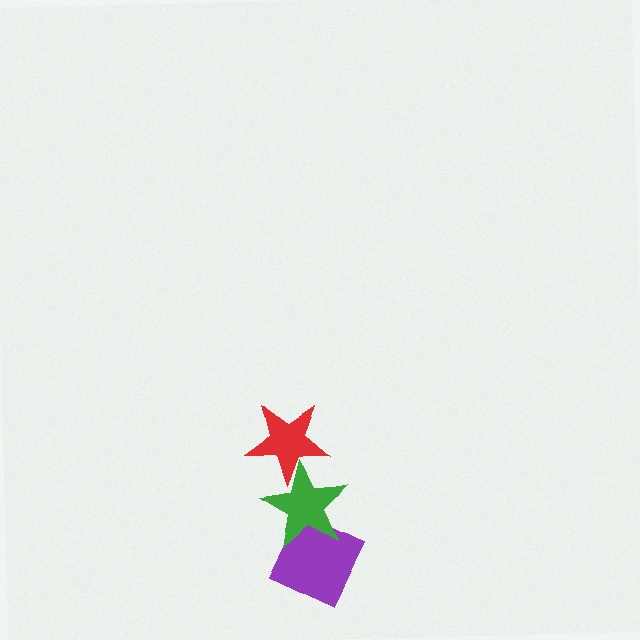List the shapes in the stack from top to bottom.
From top to bottom: the red star, the green star, the purple diamond.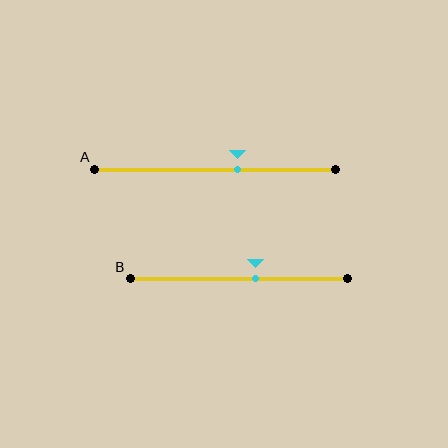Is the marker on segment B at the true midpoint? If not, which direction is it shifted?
No, the marker on segment B is shifted to the right by about 8% of the segment length.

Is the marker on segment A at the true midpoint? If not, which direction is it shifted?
No, the marker on segment A is shifted to the right by about 9% of the segment length.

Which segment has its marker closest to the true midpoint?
Segment B has its marker closest to the true midpoint.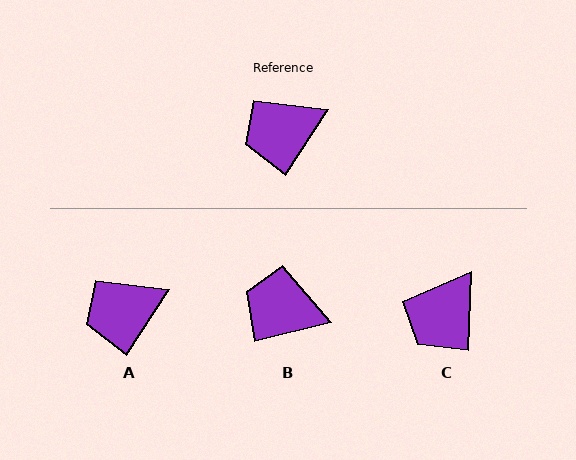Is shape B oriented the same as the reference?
No, it is off by about 43 degrees.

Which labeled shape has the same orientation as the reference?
A.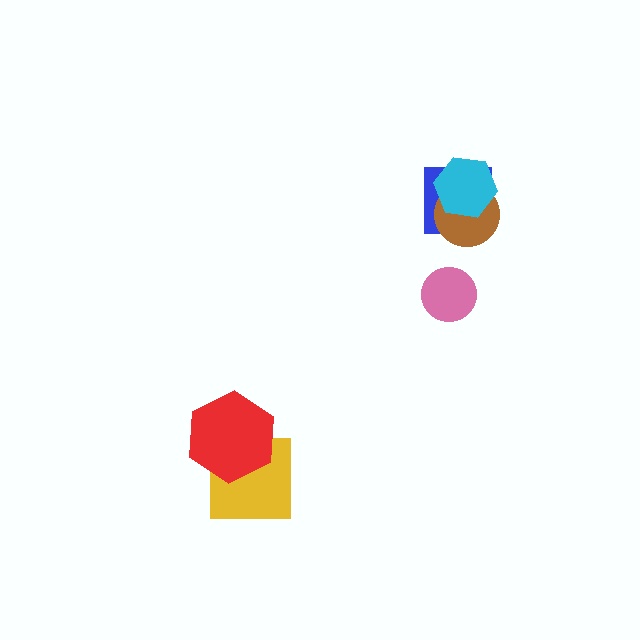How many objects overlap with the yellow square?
1 object overlaps with the yellow square.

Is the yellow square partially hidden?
Yes, it is partially covered by another shape.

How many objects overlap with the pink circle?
0 objects overlap with the pink circle.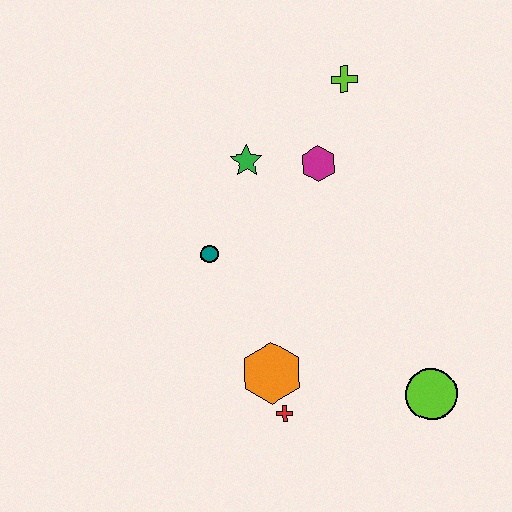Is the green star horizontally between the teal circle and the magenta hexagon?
Yes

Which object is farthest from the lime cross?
The red cross is farthest from the lime cross.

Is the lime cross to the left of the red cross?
No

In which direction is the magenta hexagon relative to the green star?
The magenta hexagon is to the right of the green star.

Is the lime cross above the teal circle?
Yes